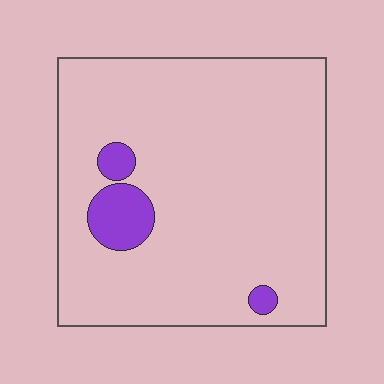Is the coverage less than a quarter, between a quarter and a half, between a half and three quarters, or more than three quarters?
Less than a quarter.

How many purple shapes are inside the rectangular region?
3.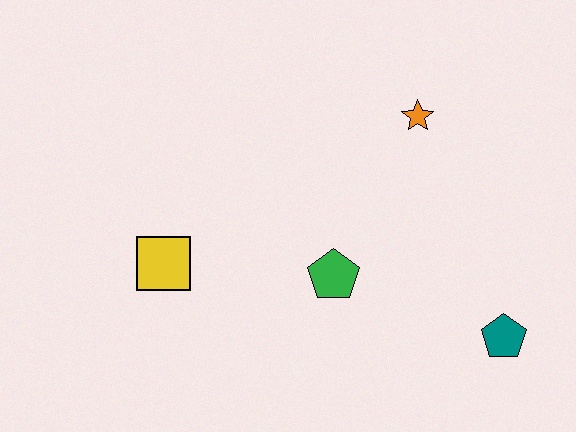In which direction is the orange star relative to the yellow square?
The orange star is to the right of the yellow square.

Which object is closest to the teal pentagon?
The green pentagon is closest to the teal pentagon.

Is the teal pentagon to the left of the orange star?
No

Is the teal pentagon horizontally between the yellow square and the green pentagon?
No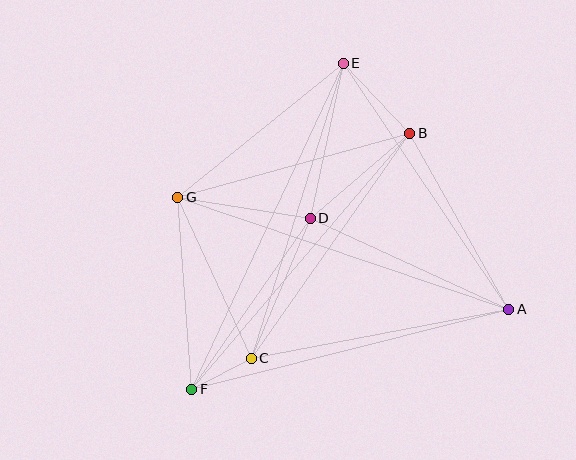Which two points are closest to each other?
Points C and F are closest to each other.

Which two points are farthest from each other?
Points E and F are farthest from each other.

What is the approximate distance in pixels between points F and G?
The distance between F and G is approximately 193 pixels.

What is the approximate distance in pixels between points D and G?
The distance between D and G is approximately 134 pixels.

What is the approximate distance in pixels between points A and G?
The distance between A and G is approximately 350 pixels.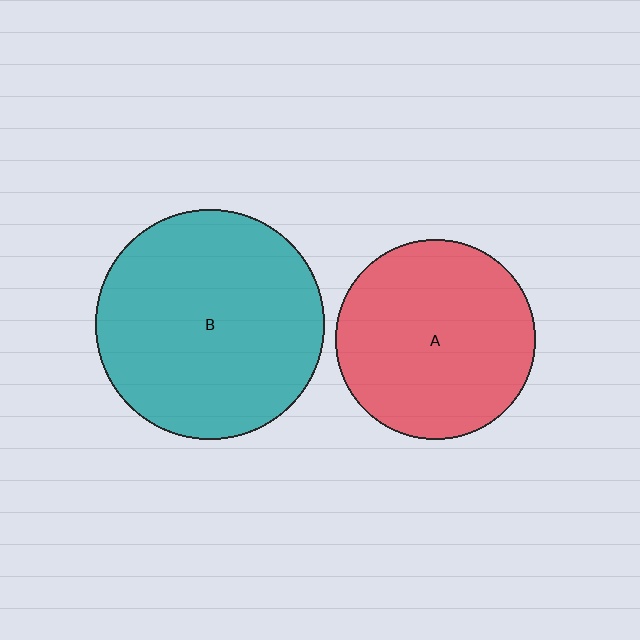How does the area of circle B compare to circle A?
Approximately 1.3 times.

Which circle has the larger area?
Circle B (teal).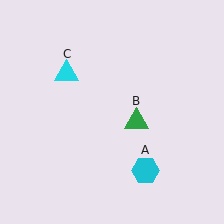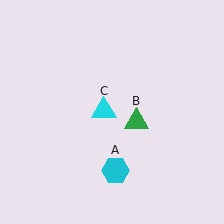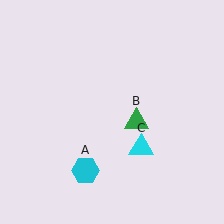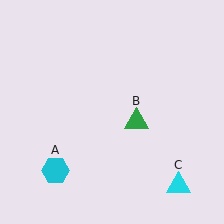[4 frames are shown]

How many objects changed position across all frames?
2 objects changed position: cyan hexagon (object A), cyan triangle (object C).